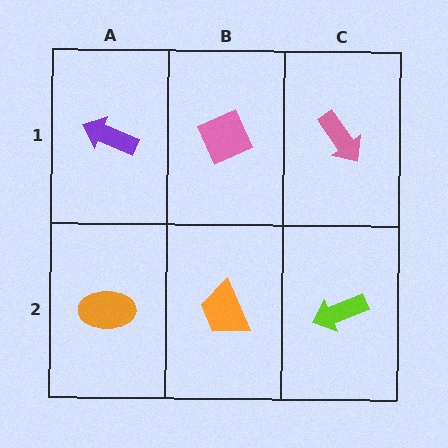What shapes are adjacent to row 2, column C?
A pink arrow (row 1, column C), an orange trapezoid (row 2, column B).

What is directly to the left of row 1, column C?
A pink diamond.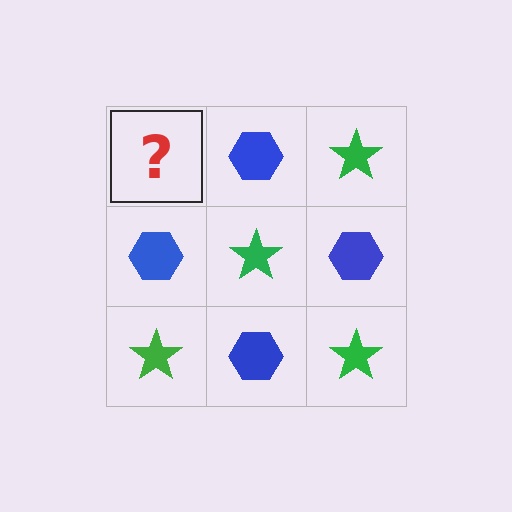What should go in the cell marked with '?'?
The missing cell should contain a green star.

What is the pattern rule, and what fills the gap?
The rule is that it alternates green star and blue hexagon in a checkerboard pattern. The gap should be filled with a green star.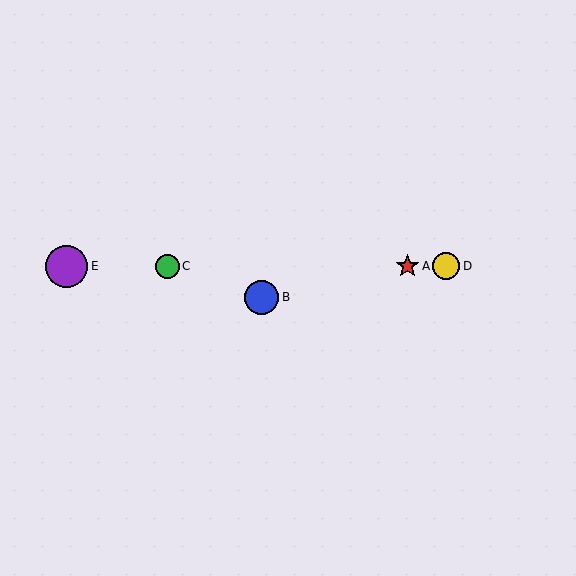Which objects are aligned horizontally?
Objects A, C, D, E are aligned horizontally.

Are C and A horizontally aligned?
Yes, both are at y≈266.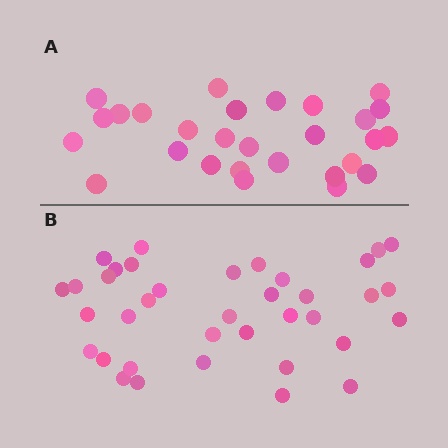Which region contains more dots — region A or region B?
Region B (the bottom region) has more dots.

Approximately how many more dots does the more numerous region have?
Region B has roughly 8 or so more dots than region A.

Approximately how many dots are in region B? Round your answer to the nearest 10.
About 40 dots. (The exact count is 37, which rounds to 40.)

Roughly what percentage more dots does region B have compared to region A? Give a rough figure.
About 30% more.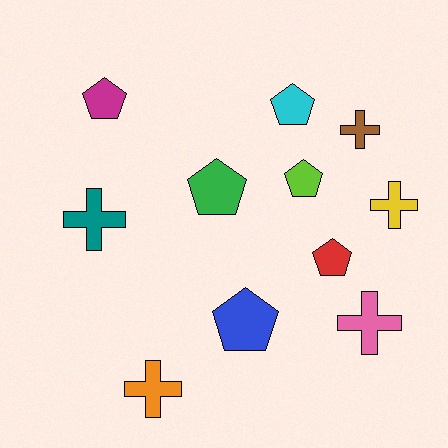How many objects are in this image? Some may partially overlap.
There are 11 objects.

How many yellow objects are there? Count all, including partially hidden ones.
There is 1 yellow object.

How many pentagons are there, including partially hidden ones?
There are 6 pentagons.